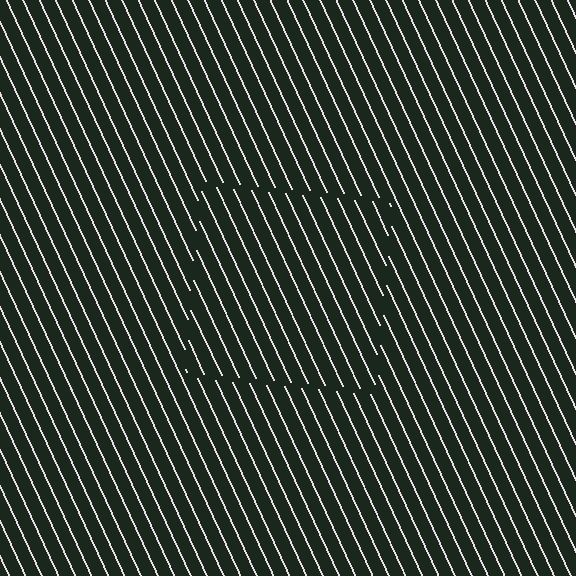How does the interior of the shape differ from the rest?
The interior of the shape contains the same grating, shifted by half a period — the contour is defined by the phase discontinuity where line-ends from the inner and outer gratings abut.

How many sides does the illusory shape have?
4 sides — the line-ends trace a square.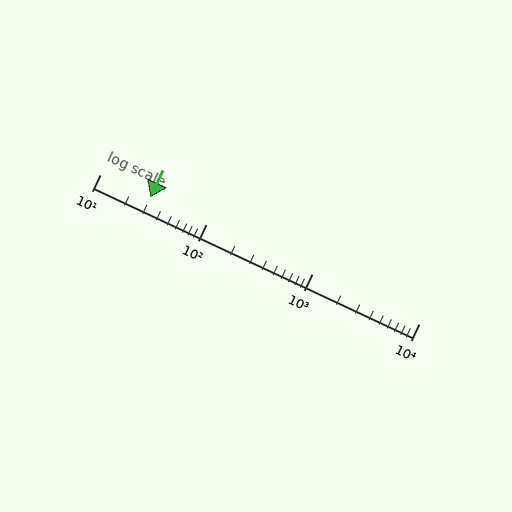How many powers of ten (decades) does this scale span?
The scale spans 3 decades, from 10 to 10000.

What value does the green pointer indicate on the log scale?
The pointer indicates approximately 30.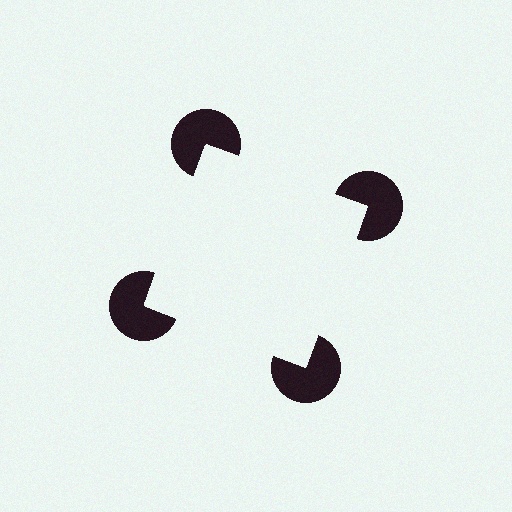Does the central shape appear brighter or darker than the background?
It typically appears slightly brighter than the background, even though no actual brightness change is drawn.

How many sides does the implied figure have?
4 sides.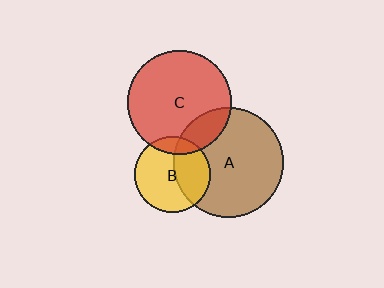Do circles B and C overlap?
Yes.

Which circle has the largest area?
Circle A (brown).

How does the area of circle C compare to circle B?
Approximately 1.9 times.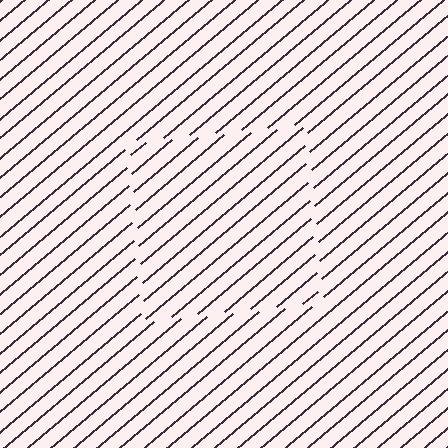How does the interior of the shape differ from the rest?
The interior of the shape contains the same grating, shifted by half a period — the contour is defined by the phase discontinuity where line-ends from the inner and outer gratings abut.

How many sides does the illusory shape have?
4 sides — the line-ends trace a square.